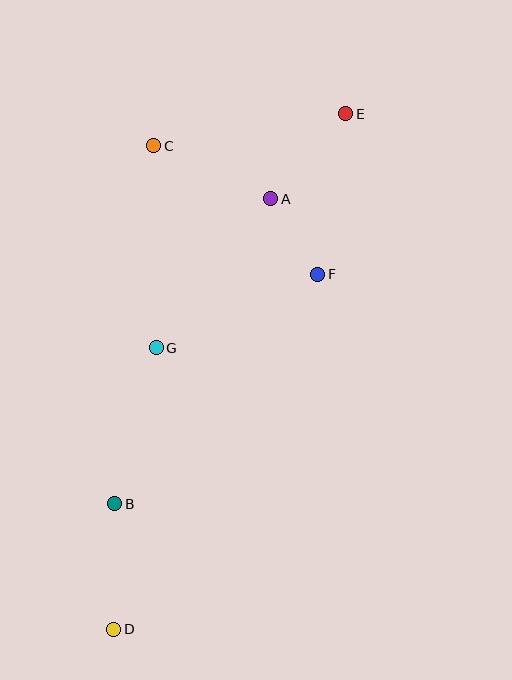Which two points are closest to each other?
Points A and F are closest to each other.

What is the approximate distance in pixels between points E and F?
The distance between E and F is approximately 163 pixels.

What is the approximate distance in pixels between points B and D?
The distance between B and D is approximately 125 pixels.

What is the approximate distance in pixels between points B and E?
The distance between B and E is approximately 453 pixels.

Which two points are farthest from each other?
Points D and E are farthest from each other.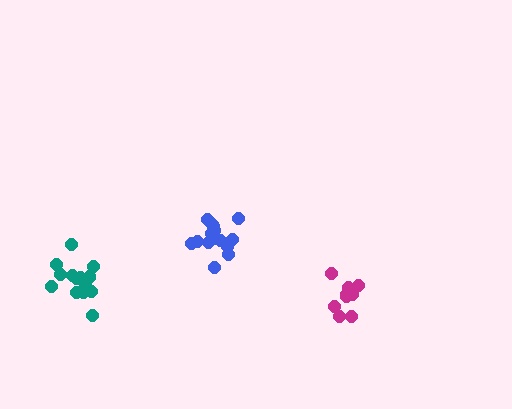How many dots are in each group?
Group 1: 15 dots, Group 2: 9 dots, Group 3: 14 dots (38 total).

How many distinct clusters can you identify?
There are 3 distinct clusters.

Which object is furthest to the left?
The teal cluster is leftmost.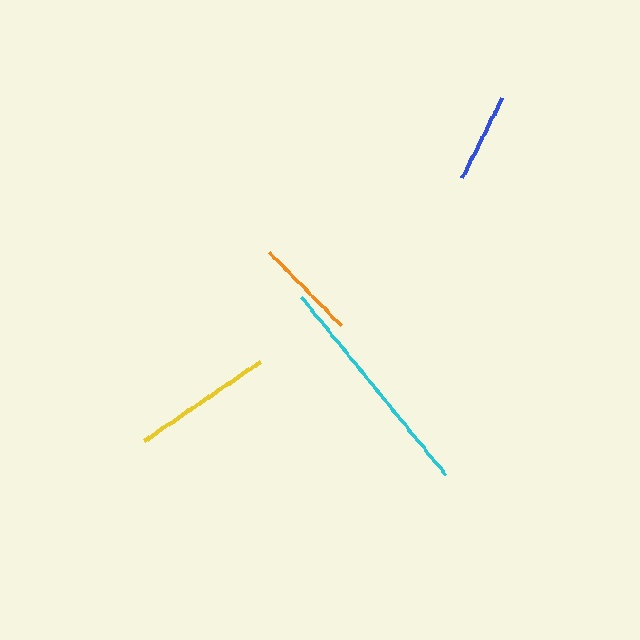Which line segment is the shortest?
The blue line is the shortest at approximately 90 pixels.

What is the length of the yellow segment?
The yellow segment is approximately 140 pixels long.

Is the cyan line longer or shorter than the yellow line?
The cyan line is longer than the yellow line.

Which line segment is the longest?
The cyan line is the longest at approximately 228 pixels.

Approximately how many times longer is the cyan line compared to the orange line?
The cyan line is approximately 2.2 times the length of the orange line.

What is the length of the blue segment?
The blue segment is approximately 90 pixels long.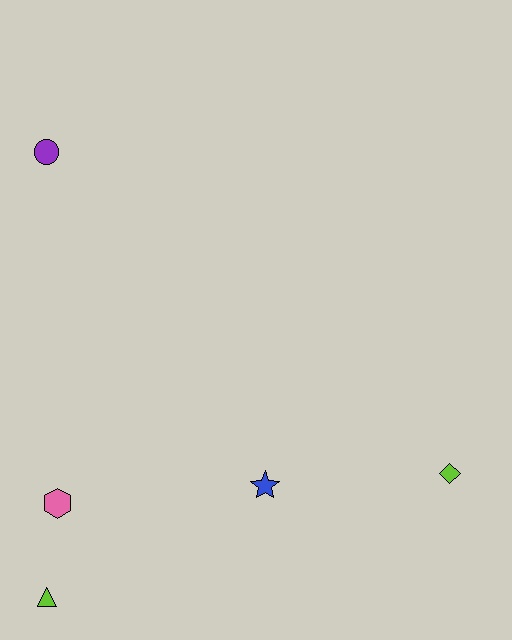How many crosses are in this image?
There are no crosses.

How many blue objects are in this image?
There is 1 blue object.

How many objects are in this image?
There are 5 objects.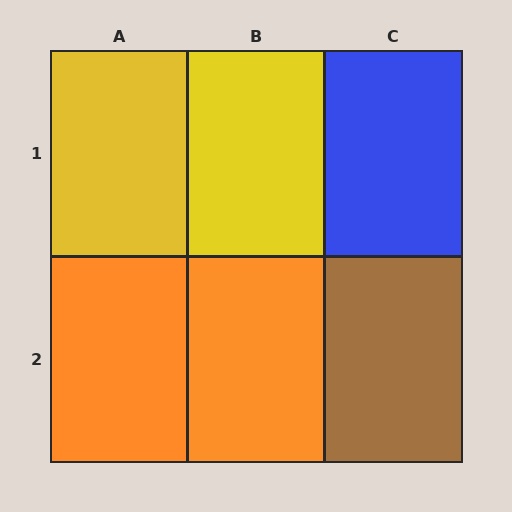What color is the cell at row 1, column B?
Yellow.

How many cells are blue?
1 cell is blue.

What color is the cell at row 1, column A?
Yellow.